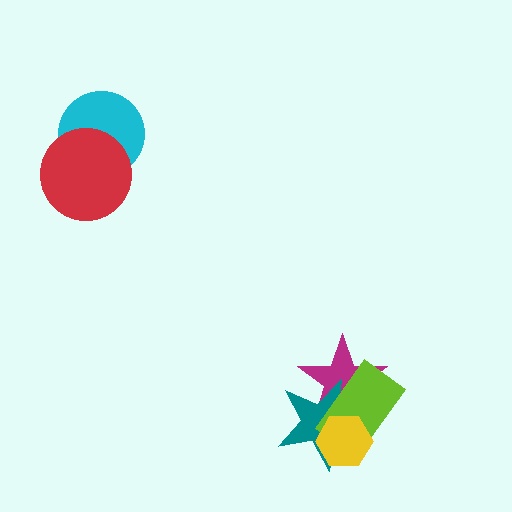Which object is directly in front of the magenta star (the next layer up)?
The teal star is directly in front of the magenta star.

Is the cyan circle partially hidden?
Yes, it is partially covered by another shape.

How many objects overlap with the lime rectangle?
3 objects overlap with the lime rectangle.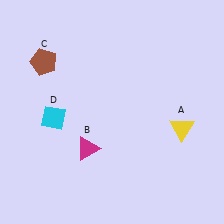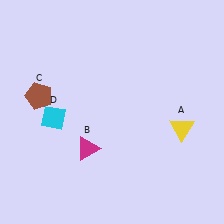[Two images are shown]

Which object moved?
The brown pentagon (C) moved down.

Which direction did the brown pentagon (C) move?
The brown pentagon (C) moved down.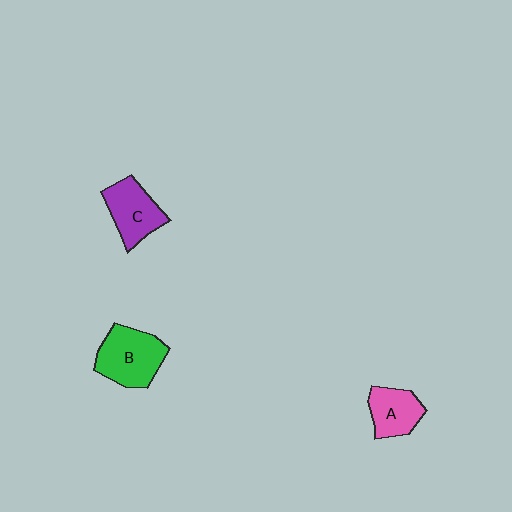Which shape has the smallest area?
Shape A (pink).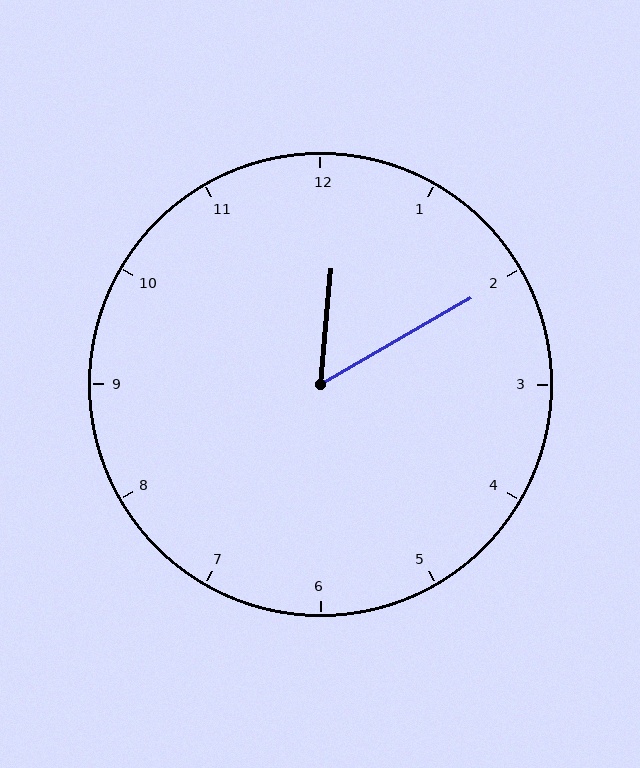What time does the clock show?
12:10.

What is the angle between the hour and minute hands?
Approximately 55 degrees.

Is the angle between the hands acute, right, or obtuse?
It is acute.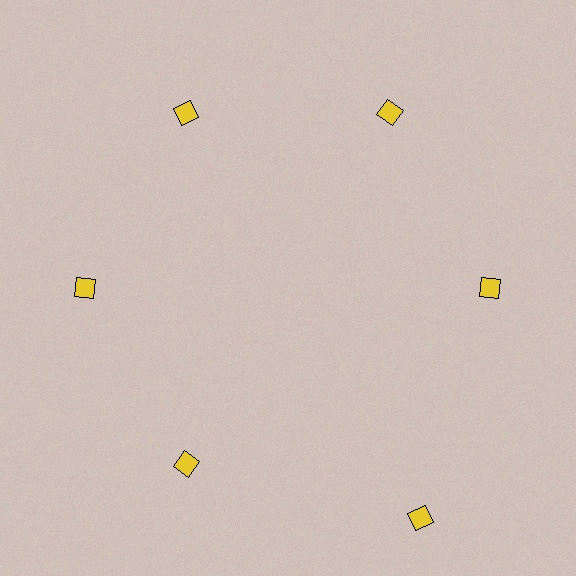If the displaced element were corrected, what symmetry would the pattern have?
It would have 6-fold rotational symmetry — the pattern would map onto itself every 60 degrees.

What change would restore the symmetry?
The symmetry would be restored by moving it inward, back onto the ring so that all 6 diamonds sit at equal angles and equal distance from the center.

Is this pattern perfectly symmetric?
No. The 6 yellow diamonds are arranged in a ring, but one element near the 5 o'clock position is pushed outward from the center, breaking the 6-fold rotational symmetry.